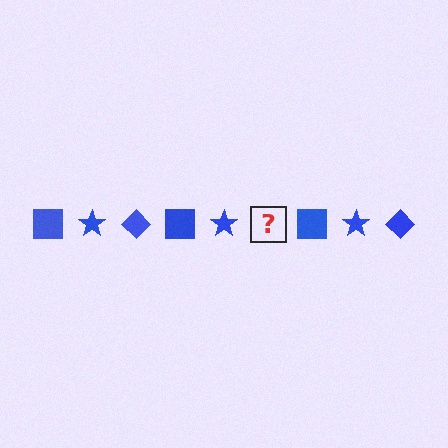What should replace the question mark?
The question mark should be replaced with a blue diamond.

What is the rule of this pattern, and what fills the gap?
The rule is that the pattern cycles through square, star, diamond shapes in blue. The gap should be filled with a blue diamond.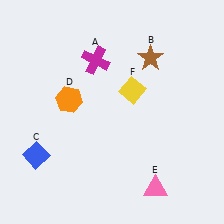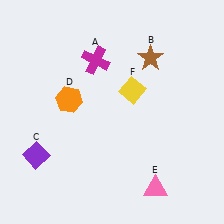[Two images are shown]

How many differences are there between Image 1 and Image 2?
There is 1 difference between the two images.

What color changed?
The diamond (C) changed from blue in Image 1 to purple in Image 2.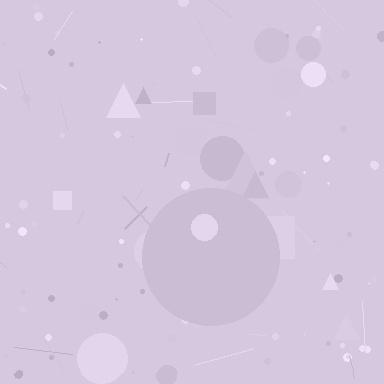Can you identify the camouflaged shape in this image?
The camouflaged shape is a circle.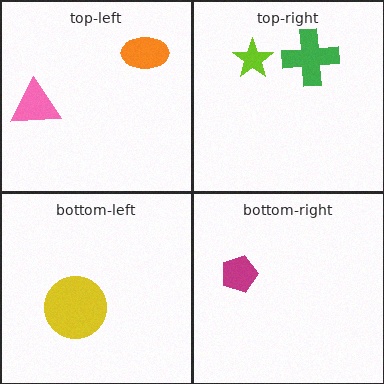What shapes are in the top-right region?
The green cross, the lime star.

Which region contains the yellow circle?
The bottom-left region.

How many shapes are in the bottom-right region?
1.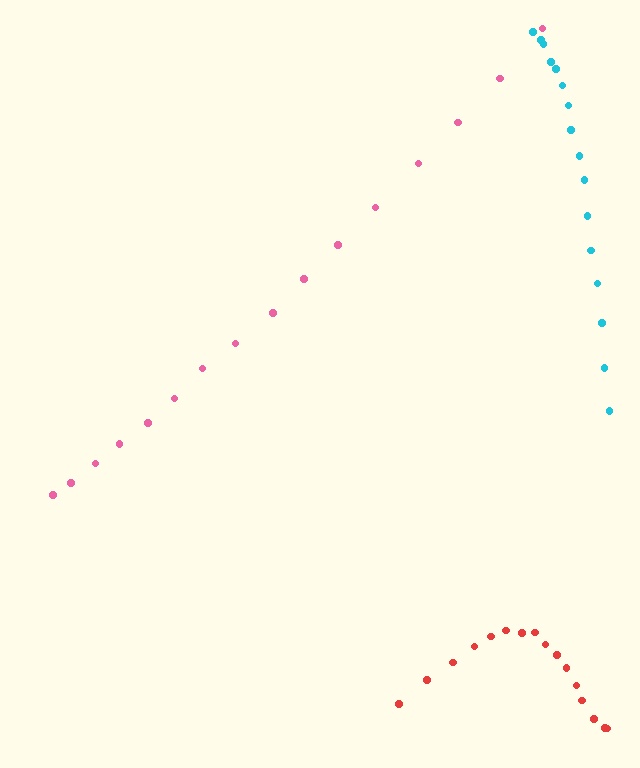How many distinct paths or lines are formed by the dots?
There are 3 distinct paths.